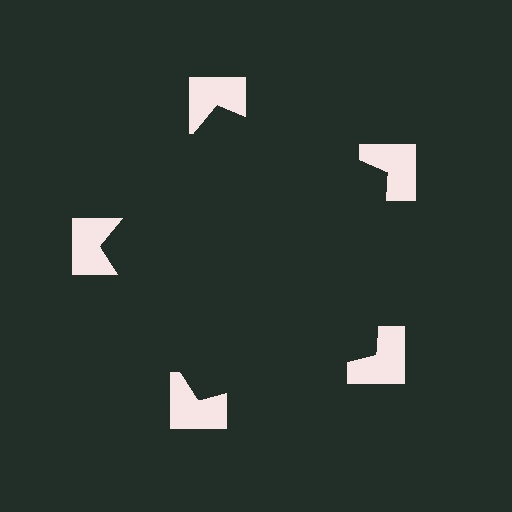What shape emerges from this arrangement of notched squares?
An illusory pentagon — its edges are inferred from the aligned wedge cuts in the notched squares, not physically drawn.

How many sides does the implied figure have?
5 sides.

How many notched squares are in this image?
There are 5 — one at each vertex of the illusory pentagon.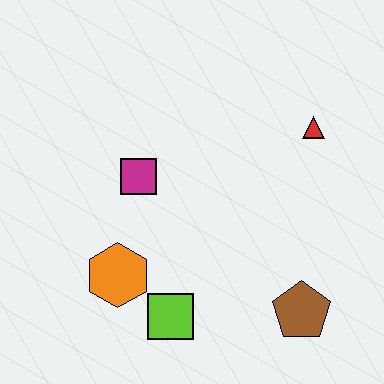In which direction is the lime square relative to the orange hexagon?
The lime square is to the right of the orange hexagon.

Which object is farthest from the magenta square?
The brown pentagon is farthest from the magenta square.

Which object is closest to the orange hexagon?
The lime square is closest to the orange hexagon.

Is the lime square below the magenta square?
Yes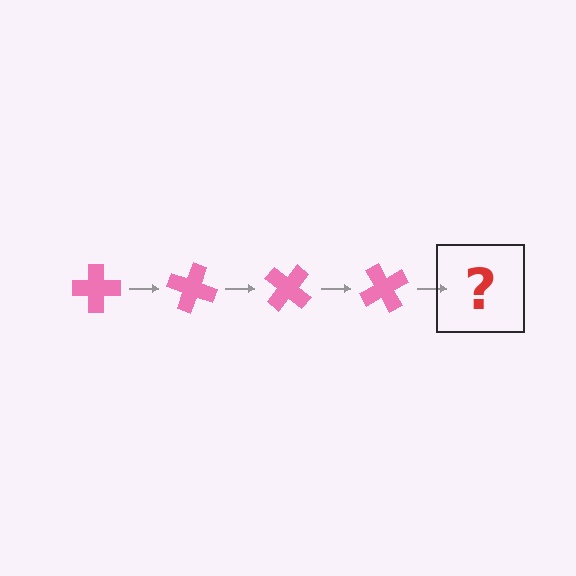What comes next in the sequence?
The next element should be a pink cross rotated 80 degrees.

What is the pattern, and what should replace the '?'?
The pattern is that the cross rotates 20 degrees each step. The '?' should be a pink cross rotated 80 degrees.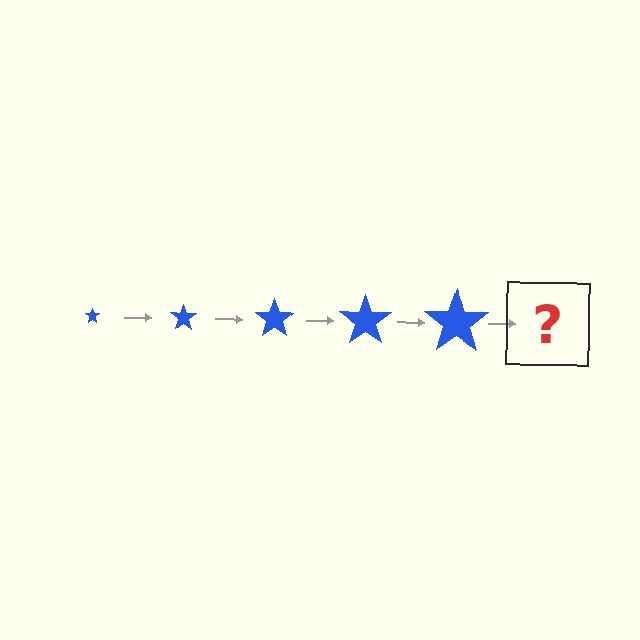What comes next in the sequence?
The next element should be a blue star, larger than the previous one.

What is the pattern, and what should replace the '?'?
The pattern is that the star gets progressively larger each step. The '?' should be a blue star, larger than the previous one.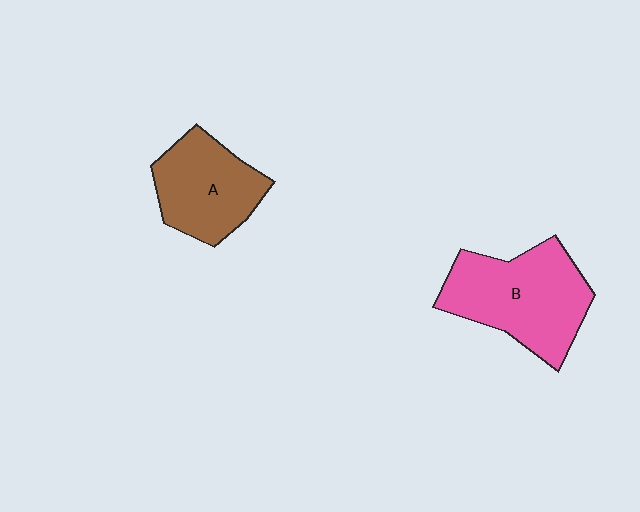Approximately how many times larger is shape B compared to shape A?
Approximately 1.3 times.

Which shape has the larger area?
Shape B (pink).